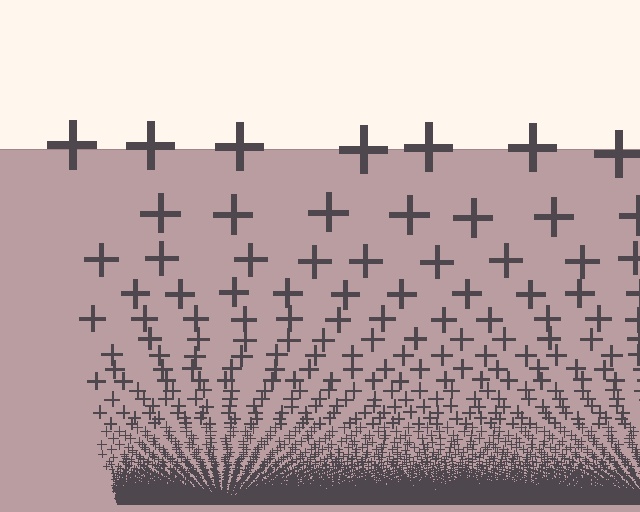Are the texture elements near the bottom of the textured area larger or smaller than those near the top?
Smaller. The gradient is inverted — elements near the bottom are smaller and denser.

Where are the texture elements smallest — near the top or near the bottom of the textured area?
Near the bottom.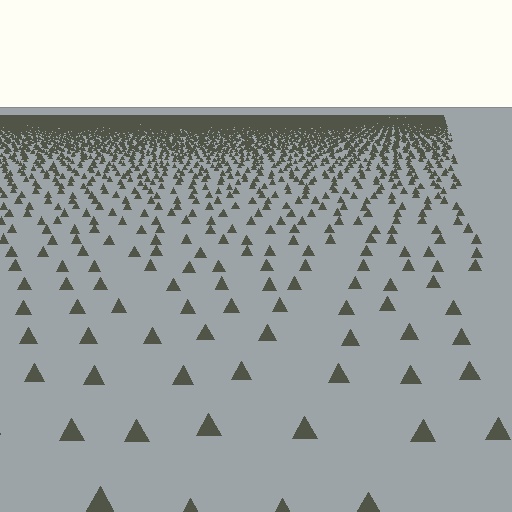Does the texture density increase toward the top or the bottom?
Density increases toward the top.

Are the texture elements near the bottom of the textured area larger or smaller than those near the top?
Larger. Near the bottom, elements are closer to the viewer and appear at a bigger on-screen size.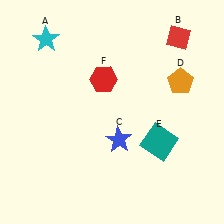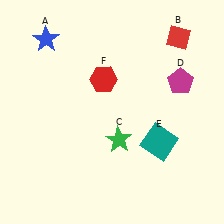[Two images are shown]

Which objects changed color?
A changed from cyan to blue. C changed from blue to green. D changed from orange to magenta.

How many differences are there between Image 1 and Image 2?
There are 3 differences between the two images.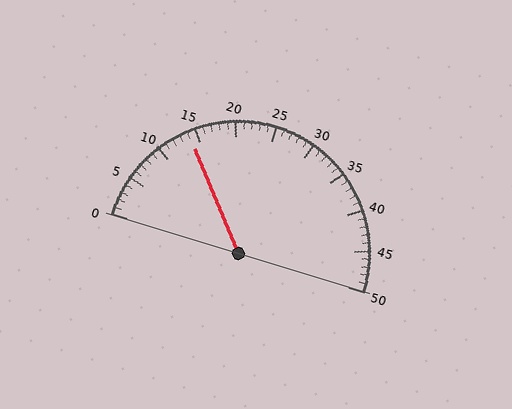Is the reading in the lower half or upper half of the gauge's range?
The reading is in the lower half of the range (0 to 50).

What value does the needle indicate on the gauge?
The needle indicates approximately 14.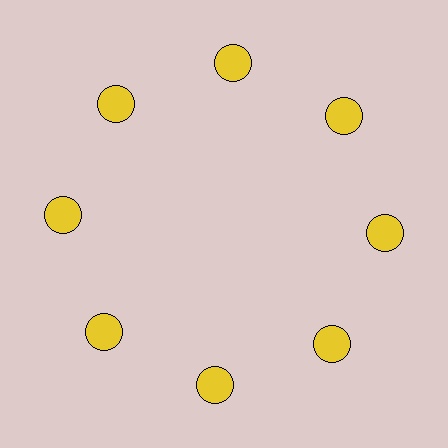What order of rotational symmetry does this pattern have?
This pattern has 8-fold rotational symmetry.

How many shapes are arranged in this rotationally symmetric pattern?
There are 8 shapes, arranged in 8 groups of 1.